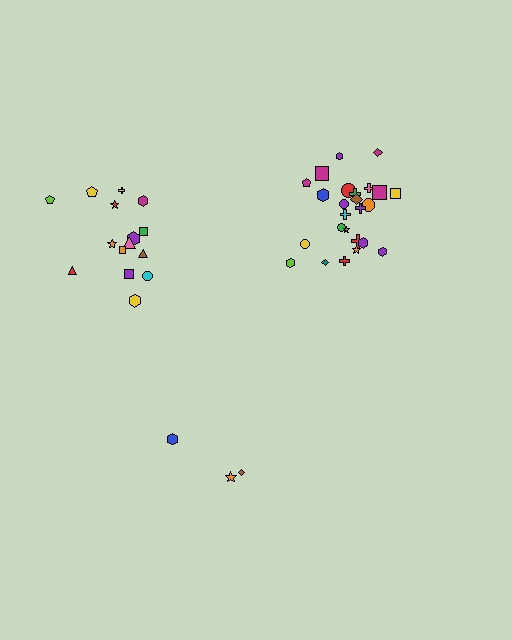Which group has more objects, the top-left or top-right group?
The top-right group.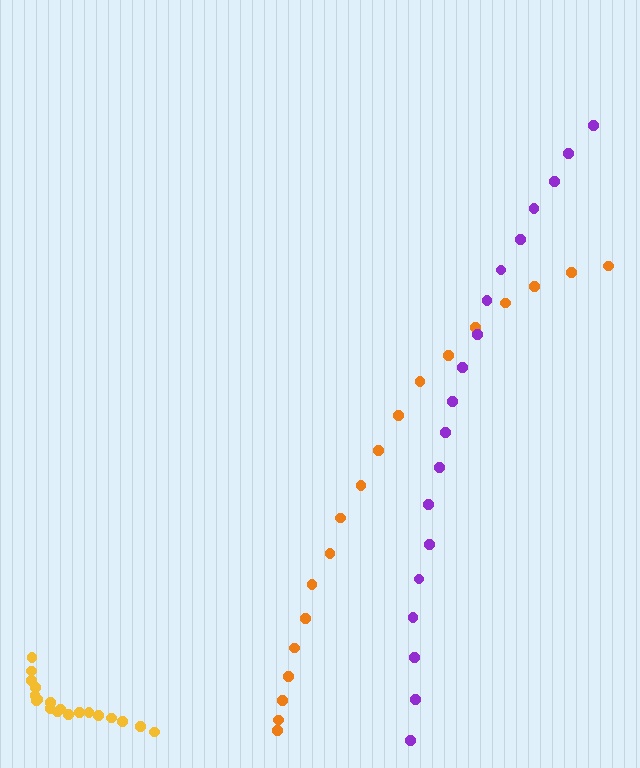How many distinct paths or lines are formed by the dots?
There are 3 distinct paths.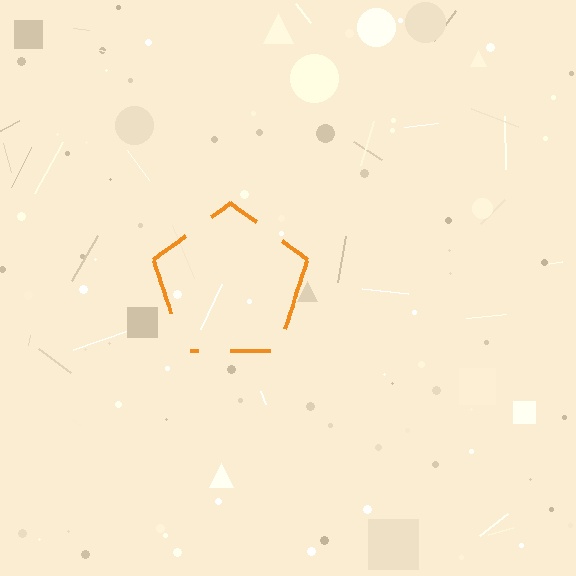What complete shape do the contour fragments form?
The contour fragments form a pentagon.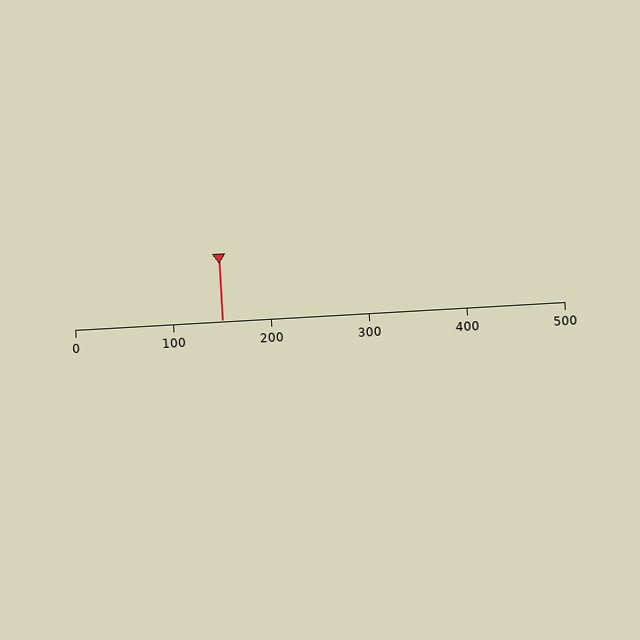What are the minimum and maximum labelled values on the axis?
The axis runs from 0 to 500.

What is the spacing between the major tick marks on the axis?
The major ticks are spaced 100 apart.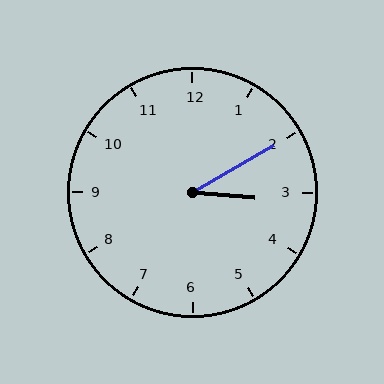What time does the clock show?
3:10.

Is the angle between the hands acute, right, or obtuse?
It is acute.